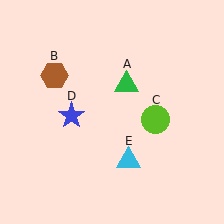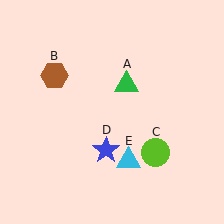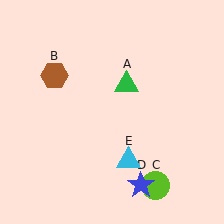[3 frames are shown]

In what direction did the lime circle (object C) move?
The lime circle (object C) moved down.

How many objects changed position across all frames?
2 objects changed position: lime circle (object C), blue star (object D).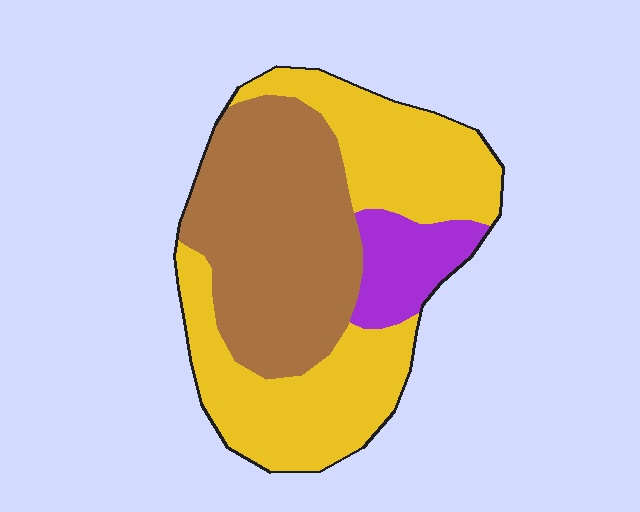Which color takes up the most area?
Yellow, at roughly 50%.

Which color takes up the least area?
Purple, at roughly 10%.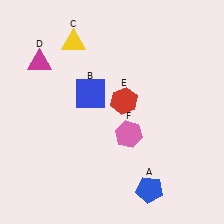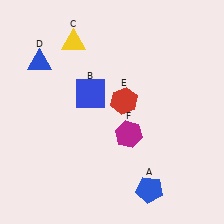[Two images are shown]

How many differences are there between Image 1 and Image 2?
There are 2 differences between the two images.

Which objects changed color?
D changed from magenta to blue. F changed from pink to magenta.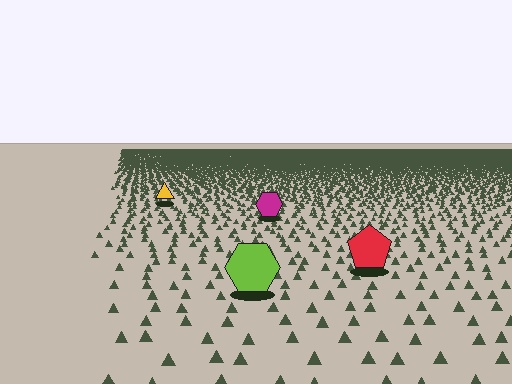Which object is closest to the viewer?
The lime hexagon is closest. The texture marks near it are larger and more spread out.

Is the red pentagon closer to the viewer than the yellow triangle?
Yes. The red pentagon is closer — you can tell from the texture gradient: the ground texture is coarser near it.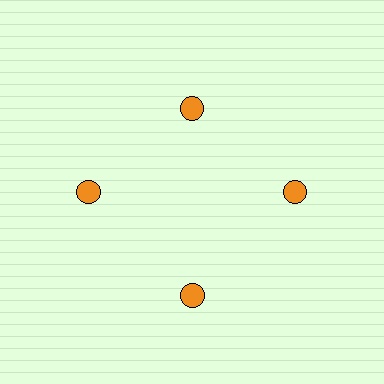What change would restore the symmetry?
The symmetry would be restored by moving it outward, back onto the ring so that all 4 circles sit at equal angles and equal distance from the center.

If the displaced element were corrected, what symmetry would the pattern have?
It would have 4-fold rotational symmetry — the pattern would map onto itself every 90 degrees.